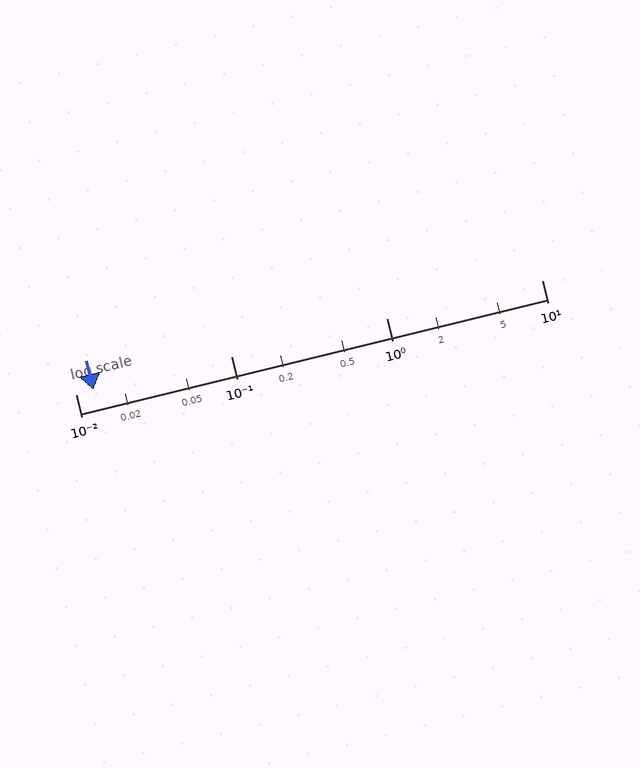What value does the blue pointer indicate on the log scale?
The pointer indicates approximately 0.013.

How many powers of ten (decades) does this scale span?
The scale spans 3 decades, from 0.01 to 10.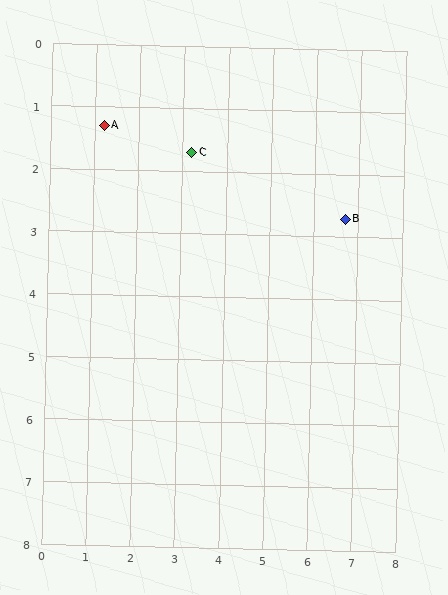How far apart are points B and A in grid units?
Points B and A are about 5.7 grid units apart.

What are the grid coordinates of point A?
Point A is at approximately (1.2, 1.3).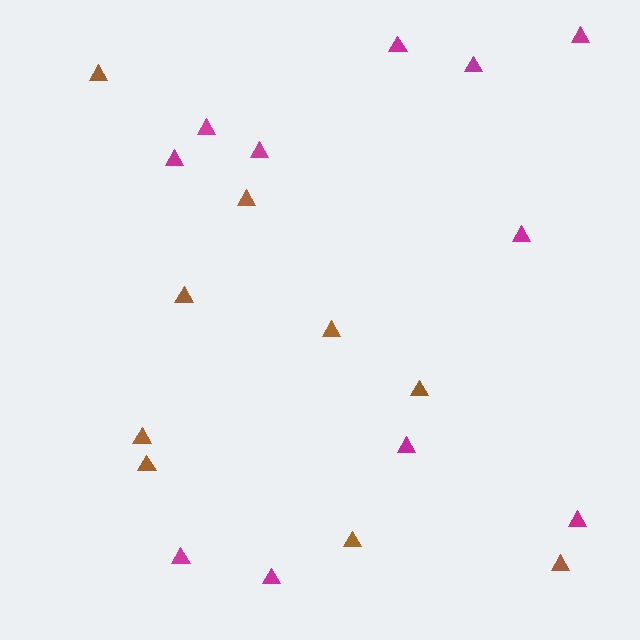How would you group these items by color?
There are 2 groups: one group of brown triangles (9) and one group of magenta triangles (11).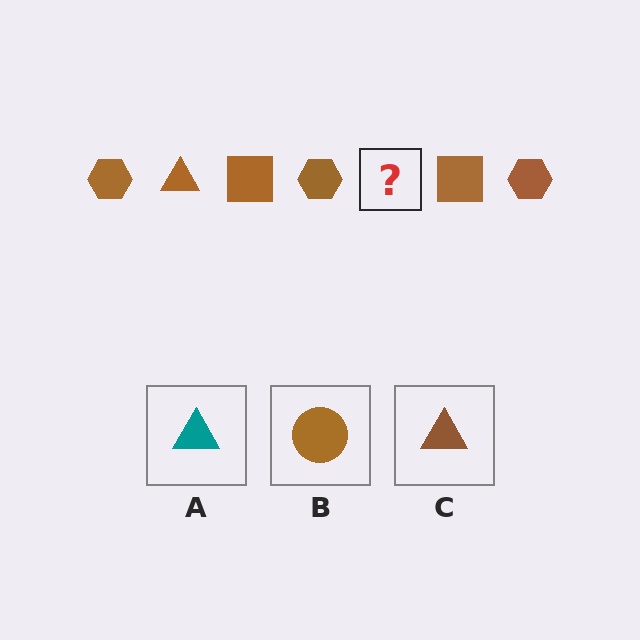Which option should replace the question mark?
Option C.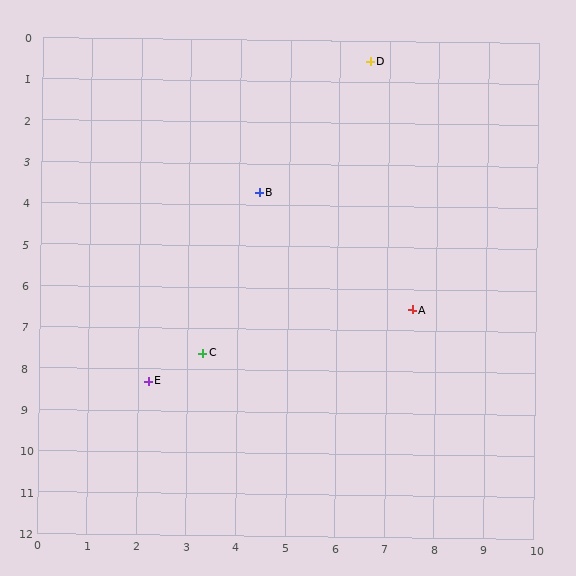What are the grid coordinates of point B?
Point B is at approximately (4.4, 3.7).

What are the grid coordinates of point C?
Point C is at approximately (3.3, 7.6).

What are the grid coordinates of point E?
Point E is at approximately (2.2, 8.3).